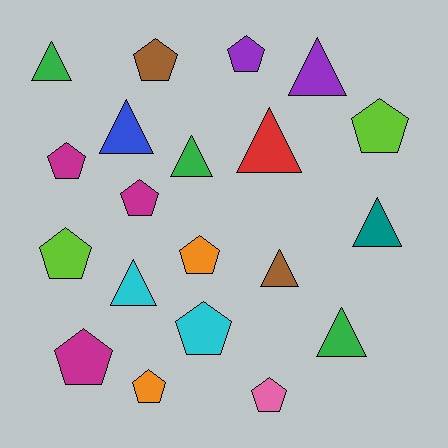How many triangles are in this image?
There are 9 triangles.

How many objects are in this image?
There are 20 objects.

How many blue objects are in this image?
There is 1 blue object.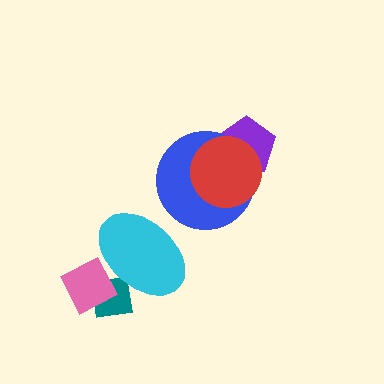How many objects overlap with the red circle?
2 objects overlap with the red circle.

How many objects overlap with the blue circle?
2 objects overlap with the blue circle.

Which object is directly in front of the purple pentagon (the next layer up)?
The blue circle is directly in front of the purple pentagon.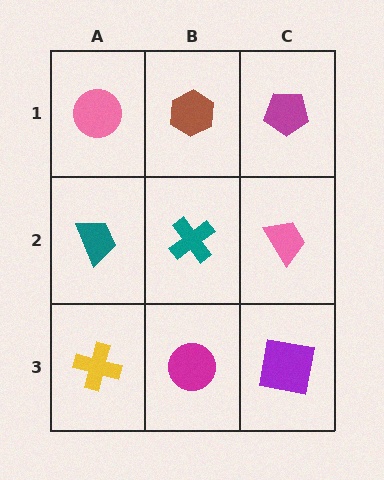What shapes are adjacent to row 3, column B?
A teal cross (row 2, column B), a yellow cross (row 3, column A), a purple square (row 3, column C).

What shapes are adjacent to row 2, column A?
A pink circle (row 1, column A), a yellow cross (row 3, column A), a teal cross (row 2, column B).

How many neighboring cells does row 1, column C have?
2.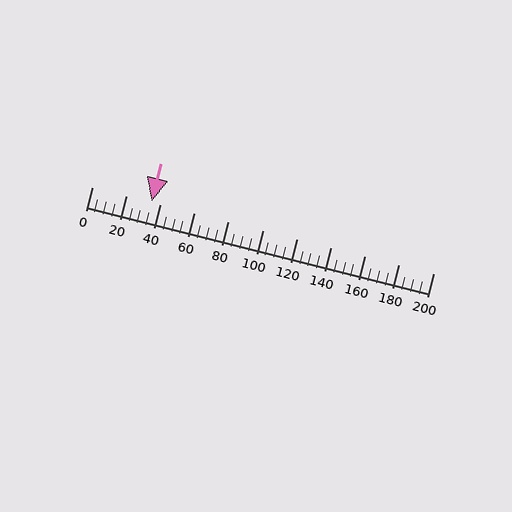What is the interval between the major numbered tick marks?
The major tick marks are spaced 20 units apart.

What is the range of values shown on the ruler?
The ruler shows values from 0 to 200.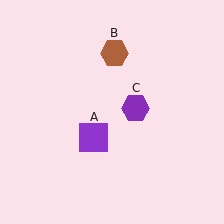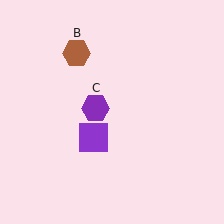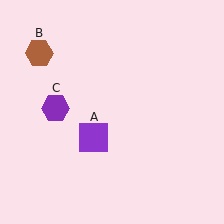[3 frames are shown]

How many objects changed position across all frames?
2 objects changed position: brown hexagon (object B), purple hexagon (object C).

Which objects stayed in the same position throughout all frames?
Purple square (object A) remained stationary.